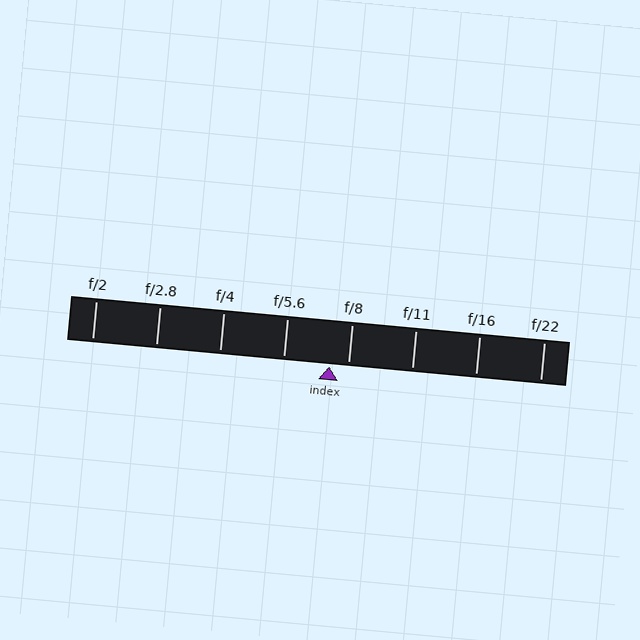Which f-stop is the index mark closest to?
The index mark is closest to f/8.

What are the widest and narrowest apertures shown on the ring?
The widest aperture shown is f/2 and the narrowest is f/22.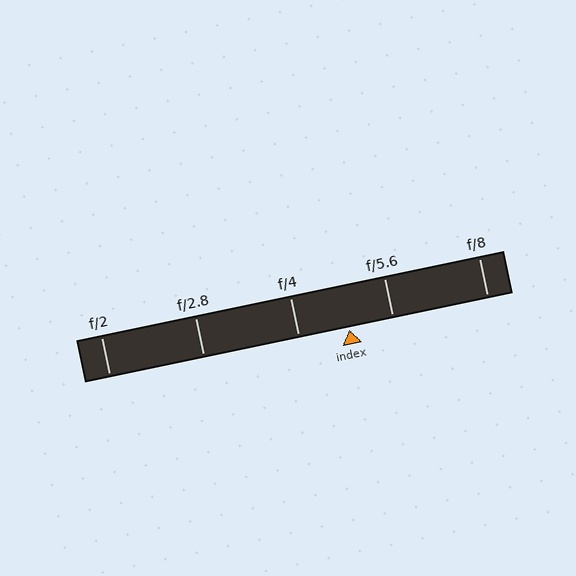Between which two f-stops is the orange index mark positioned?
The index mark is between f/4 and f/5.6.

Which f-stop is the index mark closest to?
The index mark is closest to f/5.6.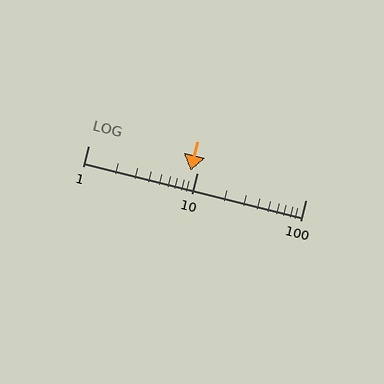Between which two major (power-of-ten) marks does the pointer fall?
The pointer is between 1 and 10.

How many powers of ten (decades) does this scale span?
The scale spans 2 decades, from 1 to 100.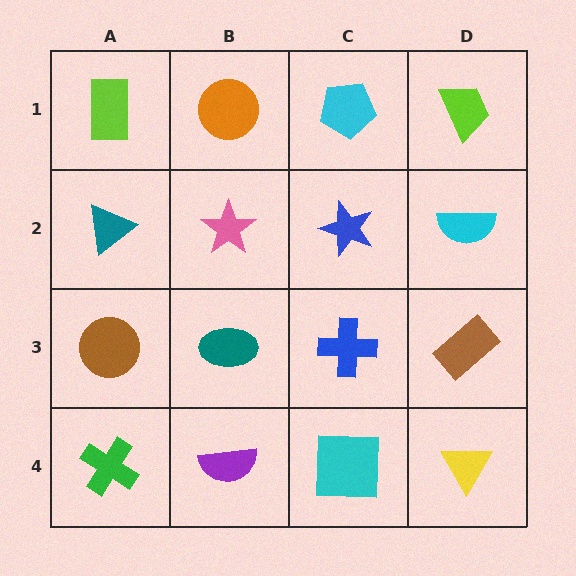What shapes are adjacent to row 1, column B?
A pink star (row 2, column B), a lime rectangle (row 1, column A), a cyan pentagon (row 1, column C).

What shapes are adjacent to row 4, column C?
A blue cross (row 3, column C), a purple semicircle (row 4, column B), a yellow triangle (row 4, column D).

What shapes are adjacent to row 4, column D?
A brown rectangle (row 3, column D), a cyan square (row 4, column C).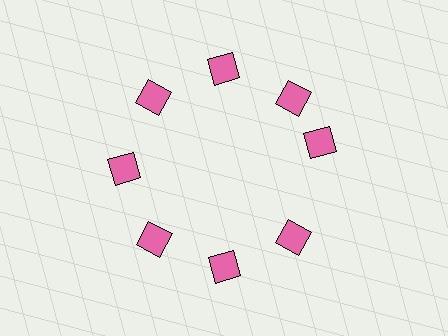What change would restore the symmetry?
The symmetry would be restored by rotating it back into even spacing with its neighbors so that all 8 diamonds sit at equal angles and equal distance from the center.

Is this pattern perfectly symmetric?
No. The 8 pink diamonds are arranged in a ring, but one element near the 3 o'clock position is rotated out of alignment along the ring, breaking the 8-fold rotational symmetry.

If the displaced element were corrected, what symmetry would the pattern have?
It would have 8-fold rotational symmetry — the pattern would map onto itself every 45 degrees.